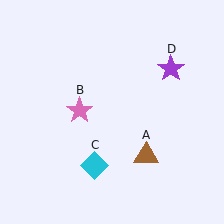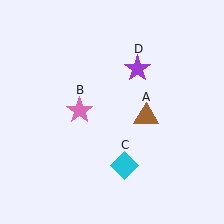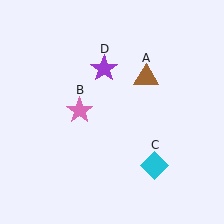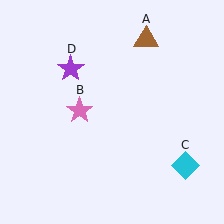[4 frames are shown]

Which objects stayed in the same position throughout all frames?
Pink star (object B) remained stationary.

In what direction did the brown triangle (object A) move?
The brown triangle (object A) moved up.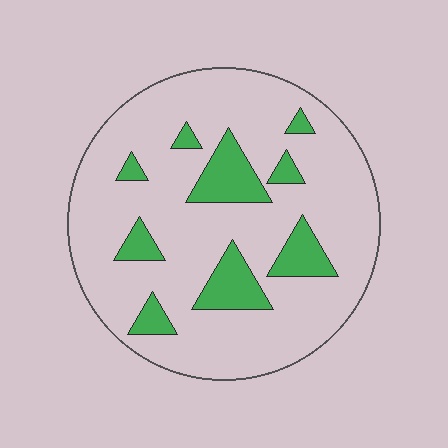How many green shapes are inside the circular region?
9.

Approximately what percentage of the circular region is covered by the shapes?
Approximately 15%.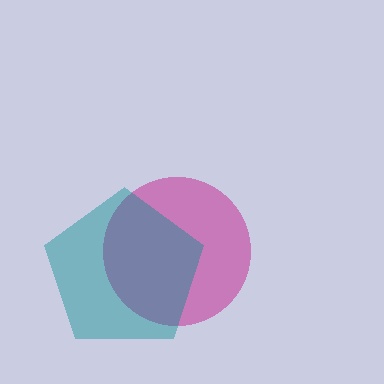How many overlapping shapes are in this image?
There are 2 overlapping shapes in the image.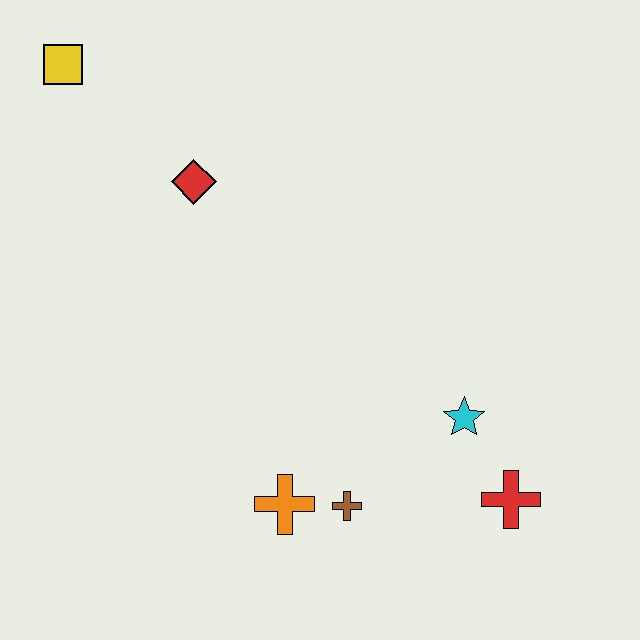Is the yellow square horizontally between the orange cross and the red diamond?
No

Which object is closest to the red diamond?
The yellow square is closest to the red diamond.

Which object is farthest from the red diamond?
The red cross is farthest from the red diamond.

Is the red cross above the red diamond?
No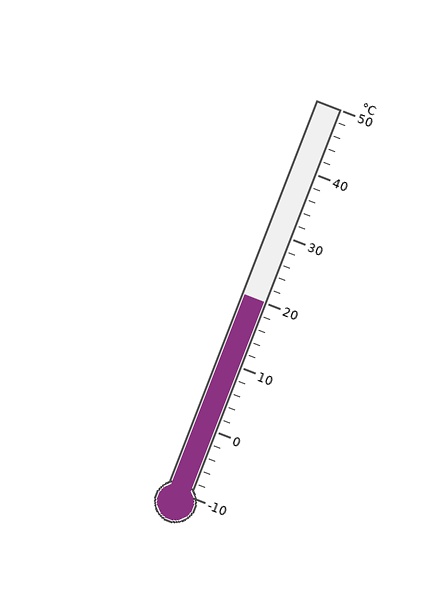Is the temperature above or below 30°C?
The temperature is below 30°C.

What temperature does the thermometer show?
The thermometer shows approximately 20°C.